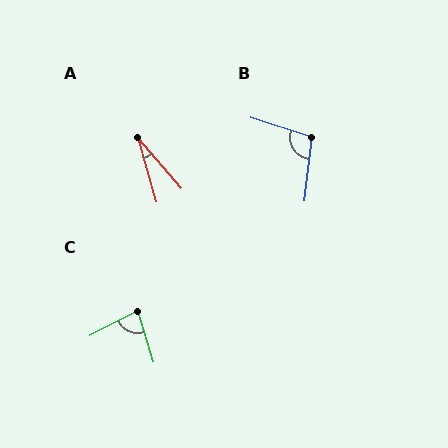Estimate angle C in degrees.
Approximately 79 degrees.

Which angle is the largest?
B, at approximately 101 degrees.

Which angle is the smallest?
A, at approximately 25 degrees.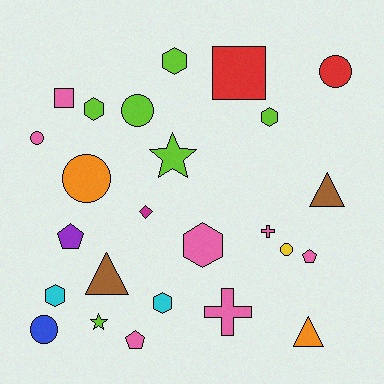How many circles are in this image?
There are 6 circles.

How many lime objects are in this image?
There are 6 lime objects.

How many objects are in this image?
There are 25 objects.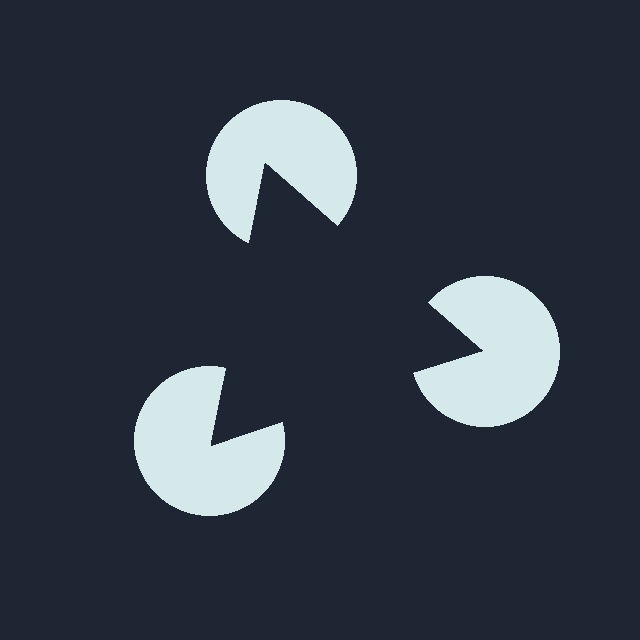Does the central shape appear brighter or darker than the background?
It typically appears slightly darker than the background, even though no actual brightness change is drawn.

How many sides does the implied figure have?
3 sides.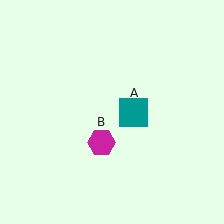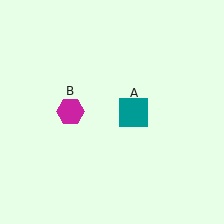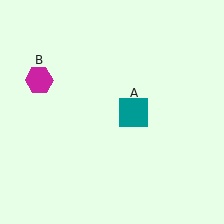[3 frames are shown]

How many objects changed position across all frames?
1 object changed position: magenta hexagon (object B).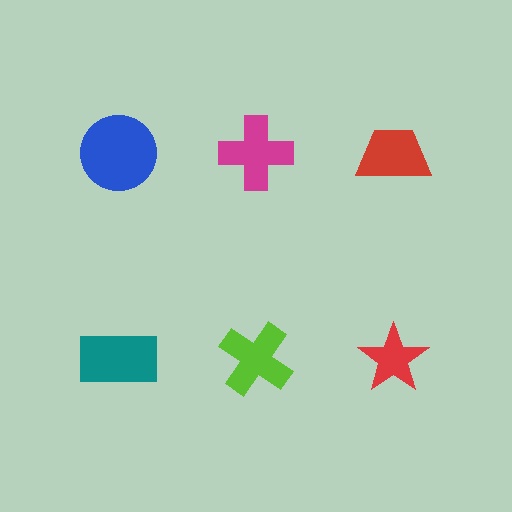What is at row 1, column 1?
A blue circle.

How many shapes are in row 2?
3 shapes.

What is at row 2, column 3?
A red star.